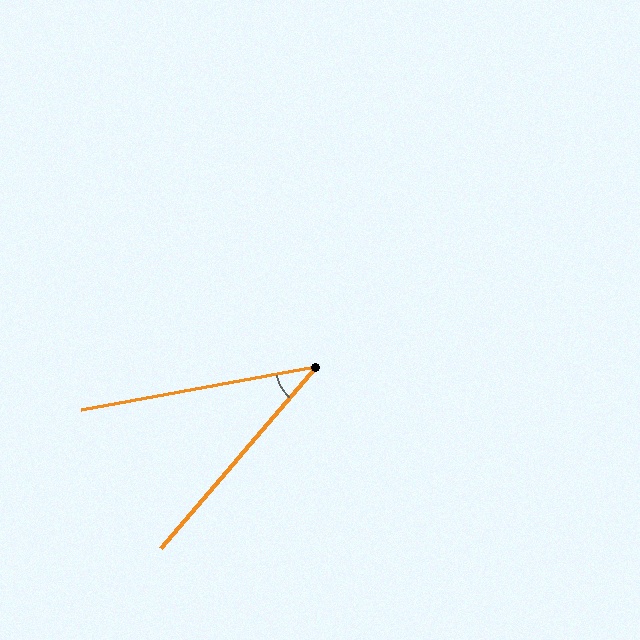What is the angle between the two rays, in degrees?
Approximately 39 degrees.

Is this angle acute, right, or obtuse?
It is acute.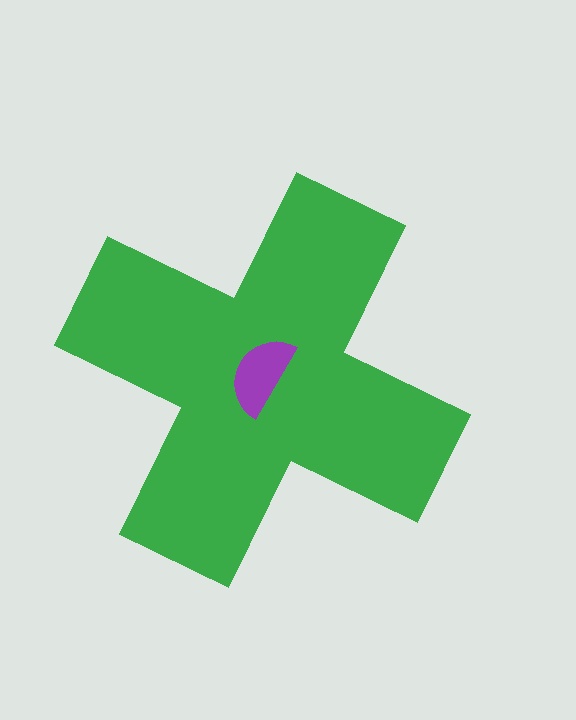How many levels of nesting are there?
2.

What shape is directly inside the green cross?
The purple semicircle.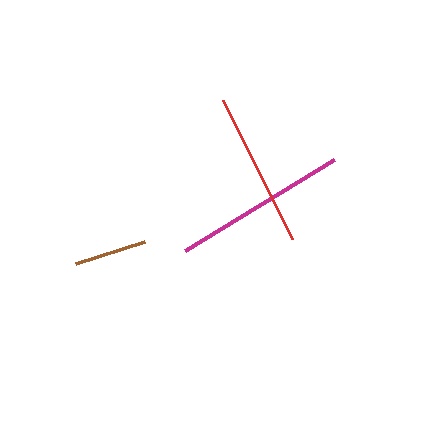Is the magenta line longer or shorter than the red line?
The magenta line is longer than the red line.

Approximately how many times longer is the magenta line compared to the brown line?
The magenta line is approximately 2.4 times the length of the brown line.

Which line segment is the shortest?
The brown line is the shortest at approximately 72 pixels.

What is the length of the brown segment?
The brown segment is approximately 72 pixels long.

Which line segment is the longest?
The magenta line is the longest at approximately 175 pixels.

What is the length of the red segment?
The red segment is approximately 155 pixels long.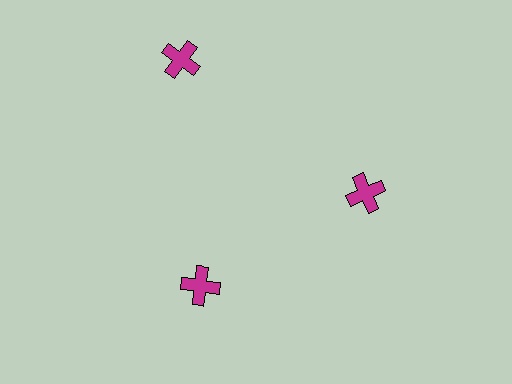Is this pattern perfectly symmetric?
No. The 3 magenta crosses are arranged in a ring, but one element near the 11 o'clock position is pushed outward from the center, breaking the 3-fold rotational symmetry.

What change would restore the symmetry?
The symmetry would be restored by moving it inward, back onto the ring so that all 3 crosses sit at equal angles and equal distance from the center.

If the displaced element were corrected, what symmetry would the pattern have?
It would have 3-fold rotational symmetry — the pattern would map onto itself every 120 degrees.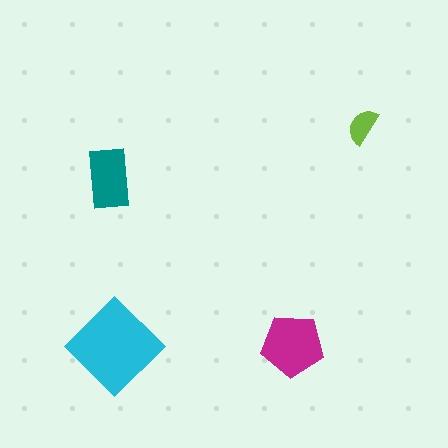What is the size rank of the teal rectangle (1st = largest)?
3rd.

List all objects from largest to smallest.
The cyan diamond, the magenta pentagon, the teal rectangle, the lime semicircle.